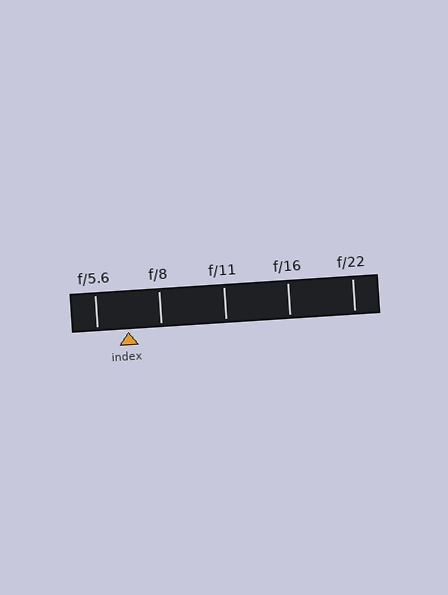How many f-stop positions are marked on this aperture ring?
There are 5 f-stop positions marked.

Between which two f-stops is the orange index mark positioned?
The index mark is between f/5.6 and f/8.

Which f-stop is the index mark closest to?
The index mark is closest to f/5.6.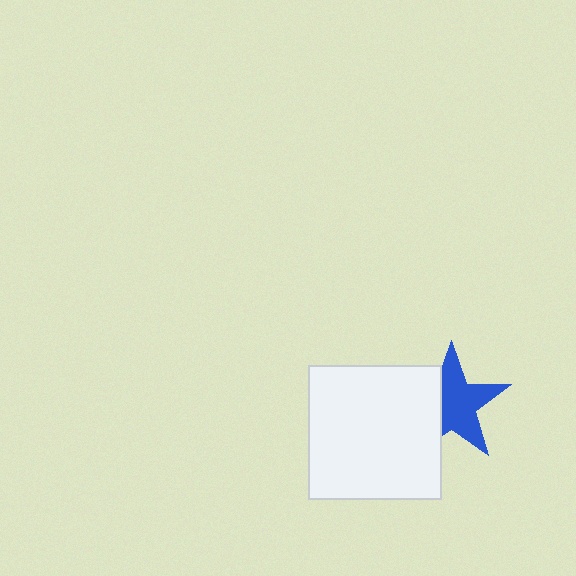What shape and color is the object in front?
The object in front is a white square.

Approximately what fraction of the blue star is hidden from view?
Roughly 34% of the blue star is hidden behind the white square.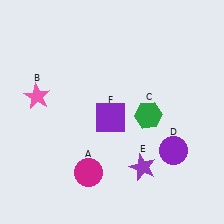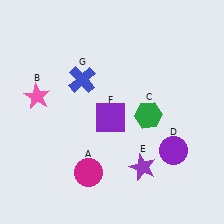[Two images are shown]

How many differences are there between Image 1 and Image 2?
There is 1 difference between the two images.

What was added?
A blue cross (G) was added in Image 2.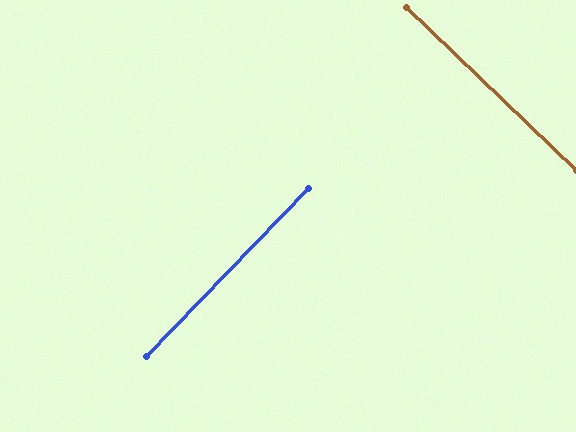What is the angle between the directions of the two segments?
Approximately 90 degrees.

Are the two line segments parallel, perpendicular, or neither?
Perpendicular — they meet at approximately 90°.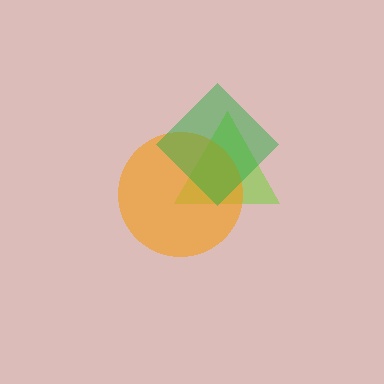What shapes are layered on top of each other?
The layered shapes are: a lime triangle, an orange circle, a green diamond.